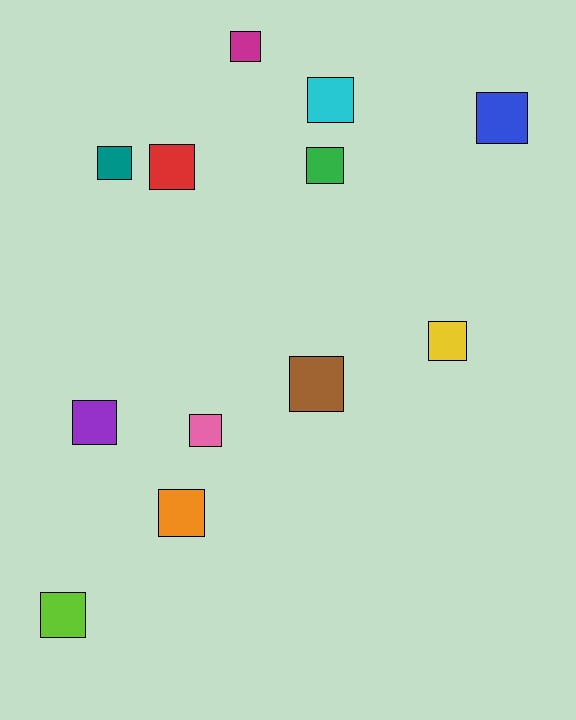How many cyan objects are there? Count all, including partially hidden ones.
There is 1 cyan object.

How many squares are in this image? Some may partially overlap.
There are 12 squares.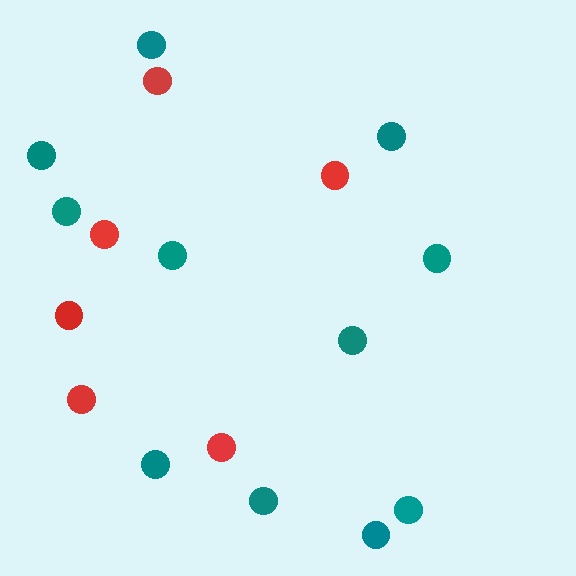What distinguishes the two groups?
There are 2 groups: one group of red circles (6) and one group of teal circles (11).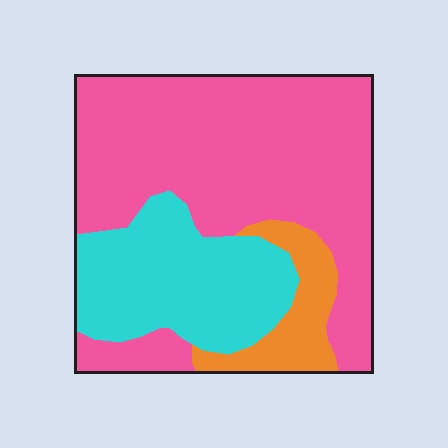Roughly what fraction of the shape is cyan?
Cyan covers around 30% of the shape.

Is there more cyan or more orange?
Cyan.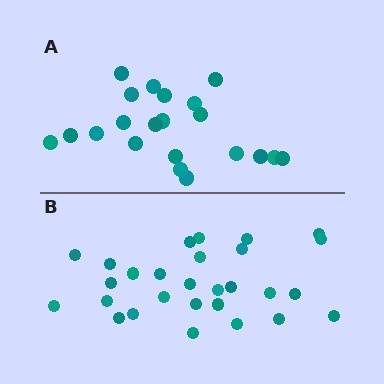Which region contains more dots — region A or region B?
Region B (the bottom region) has more dots.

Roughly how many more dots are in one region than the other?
Region B has roughly 8 or so more dots than region A.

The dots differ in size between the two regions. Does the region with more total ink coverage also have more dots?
No. Region A has more total ink coverage because its dots are larger, but region B actually contains more individual dots. Total area can be misleading — the number of items is what matters here.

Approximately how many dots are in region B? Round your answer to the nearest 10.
About 30 dots. (The exact count is 28, which rounds to 30.)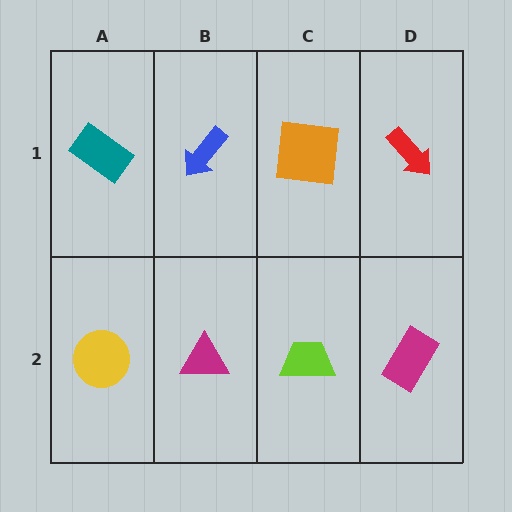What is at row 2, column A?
A yellow circle.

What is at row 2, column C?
A lime trapezoid.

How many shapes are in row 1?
4 shapes.